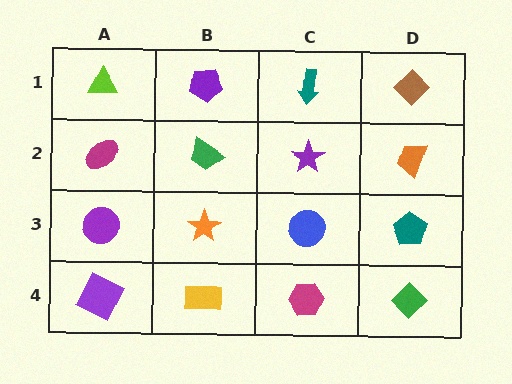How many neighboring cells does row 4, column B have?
3.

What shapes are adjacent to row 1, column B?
A green trapezoid (row 2, column B), a lime triangle (row 1, column A), a teal arrow (row 1, column C).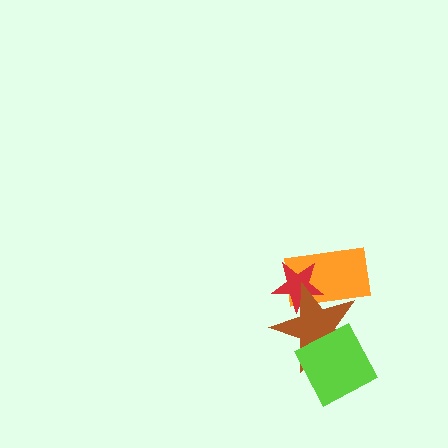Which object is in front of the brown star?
The lime diamond is in front of the brown star.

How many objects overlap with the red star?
2 objects overlap with the red star.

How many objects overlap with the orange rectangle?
2 objects overlap with the orange rectangle.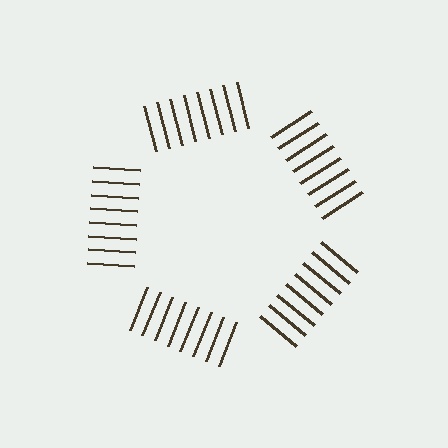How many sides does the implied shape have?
5 sides — the line-ends trace a pentagon.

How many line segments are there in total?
40 — 8 along each of the 5 edges.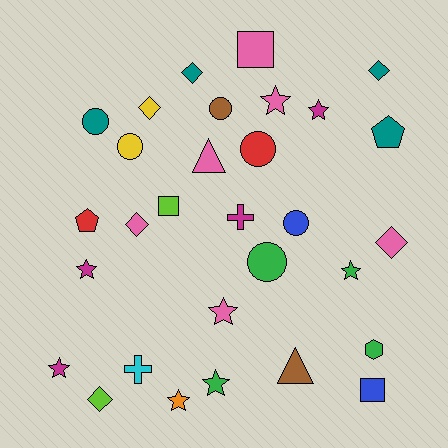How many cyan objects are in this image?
There is 1 cyan object.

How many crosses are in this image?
There are 2 crosses.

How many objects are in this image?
There are 30 objects.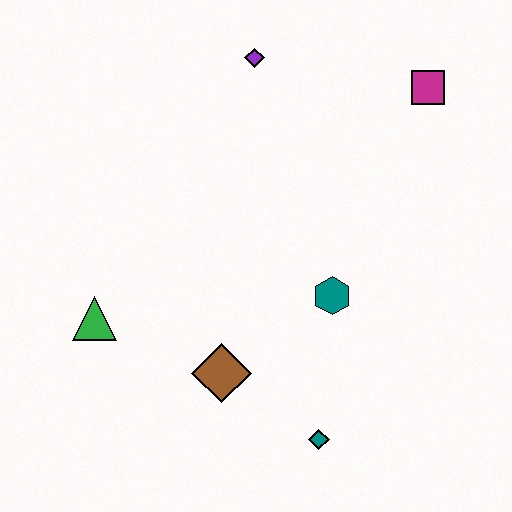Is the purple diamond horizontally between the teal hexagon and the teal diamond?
No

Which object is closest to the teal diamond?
The brown diamond is closest to the teal diamond.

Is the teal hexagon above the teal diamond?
Yes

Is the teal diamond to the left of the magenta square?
Yes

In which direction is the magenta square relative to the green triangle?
The magenta square is to the right of the green triangle.